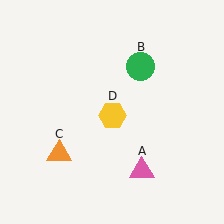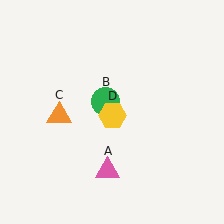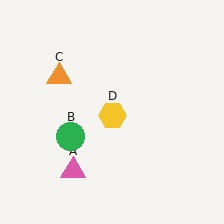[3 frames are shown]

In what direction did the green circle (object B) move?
The green circle (object B) moved down and to the left.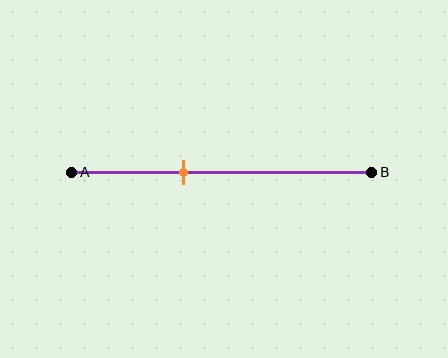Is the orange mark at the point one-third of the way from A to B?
No, the mark is at about 35% from A, not at the 33% one-third point.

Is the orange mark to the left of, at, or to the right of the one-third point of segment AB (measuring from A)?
The orange mark is to the right of the one-third point of segment AB.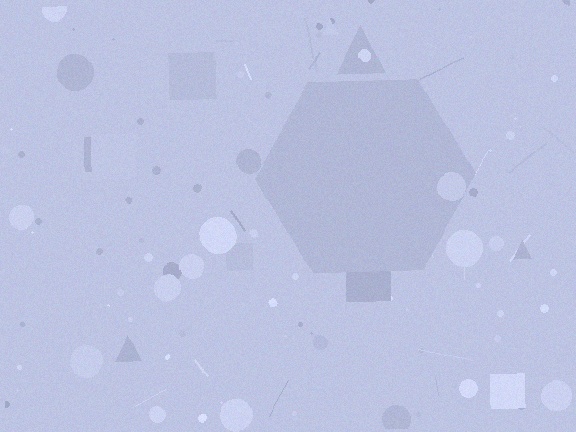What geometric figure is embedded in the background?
A hexagon is embedded in the background.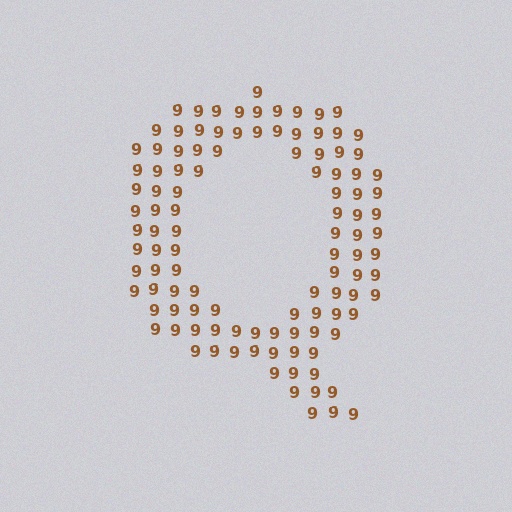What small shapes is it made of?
It is made of small digit 9's.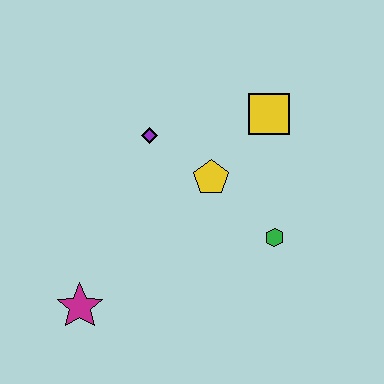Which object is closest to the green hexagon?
The yellow pentagon is closest to the green hexagon.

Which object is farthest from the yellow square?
The magenta star is farthest from the yellow square.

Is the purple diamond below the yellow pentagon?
No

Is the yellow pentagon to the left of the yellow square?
Yes